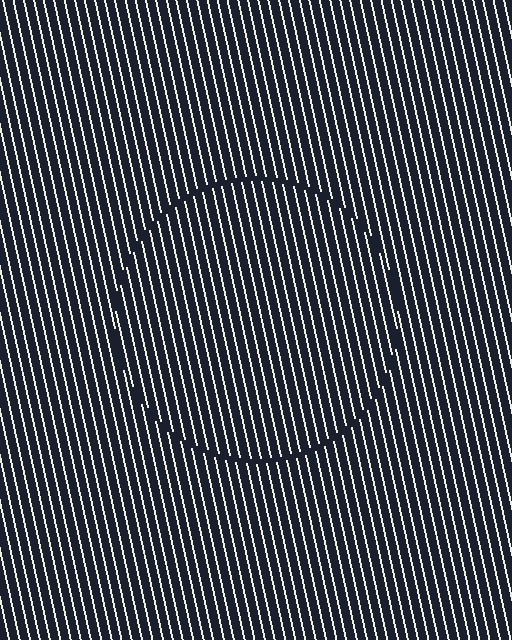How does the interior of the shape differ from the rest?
The interior of the shape contains the same grating, shifted by half a period — the contour is defined by the phase discontinuity where line-ends from the inner and outer gratings abut.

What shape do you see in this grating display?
An illusory circle. The interior of the shape contains the same grating, shifted by half a period — the contour is defined by the phase discontinuity where line-ends from the inner and outer gratings abut.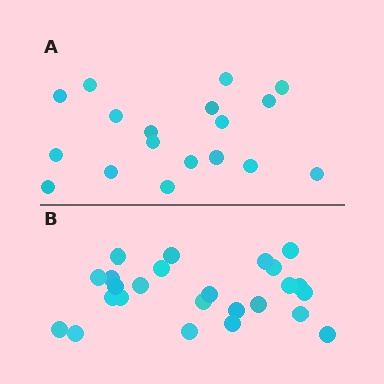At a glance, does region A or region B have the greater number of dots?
Region B (the bottom region) has more dots.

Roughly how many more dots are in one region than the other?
Region B has roughly 8 or so more dots than region A.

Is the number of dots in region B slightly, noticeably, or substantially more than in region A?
Region B has noticeably more, but not dramatically so. The ratio is roughly 1.4 to 1.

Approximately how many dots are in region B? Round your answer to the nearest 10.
About 20 dots. (The exact count is 25, which rounds to 20.)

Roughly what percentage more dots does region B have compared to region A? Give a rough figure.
About 40% more.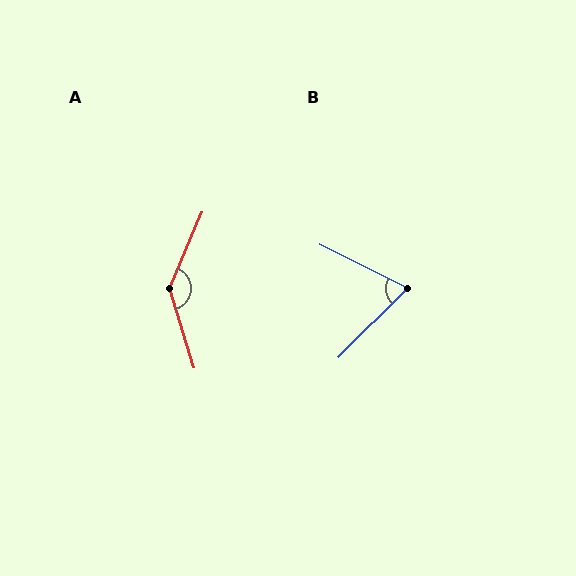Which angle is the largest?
A, at approximately 140 degrees.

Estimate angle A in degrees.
Approximately 140 degrees.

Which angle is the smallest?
B, at approximately 71 degrees.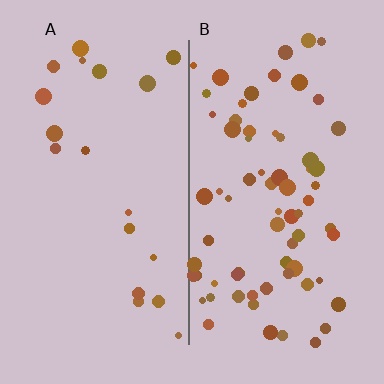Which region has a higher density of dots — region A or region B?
B (the right).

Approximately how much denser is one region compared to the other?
Approximately 3.7× — region B over region A.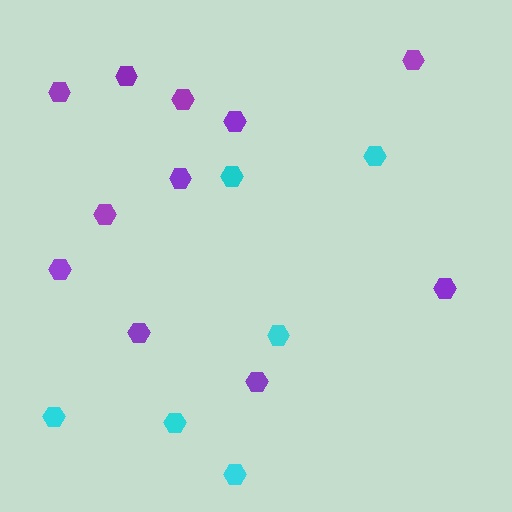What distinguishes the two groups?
There are 2 groups: one group of purple hexagons (11) and one group of cyan hexagons (6).